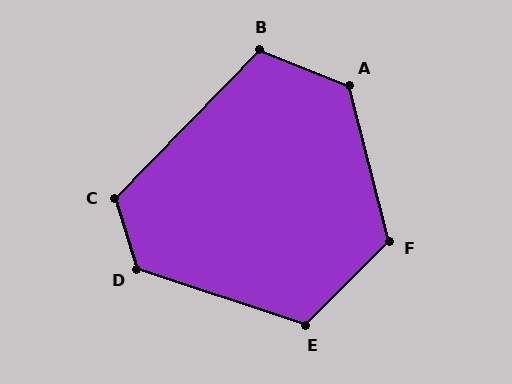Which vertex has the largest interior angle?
D, at approximately 126 degrees.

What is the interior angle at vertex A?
Approximately 126 degrees (obtuse).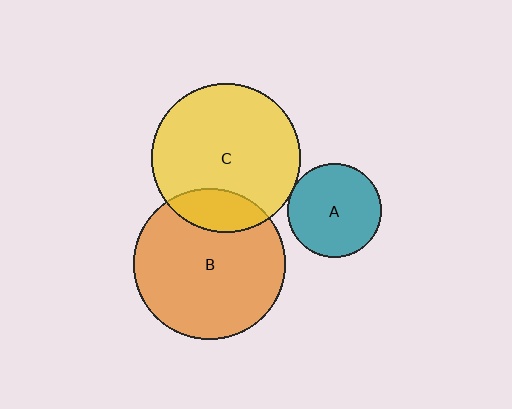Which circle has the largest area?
Circle B (orange).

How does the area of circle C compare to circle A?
Approximately 2.5 times.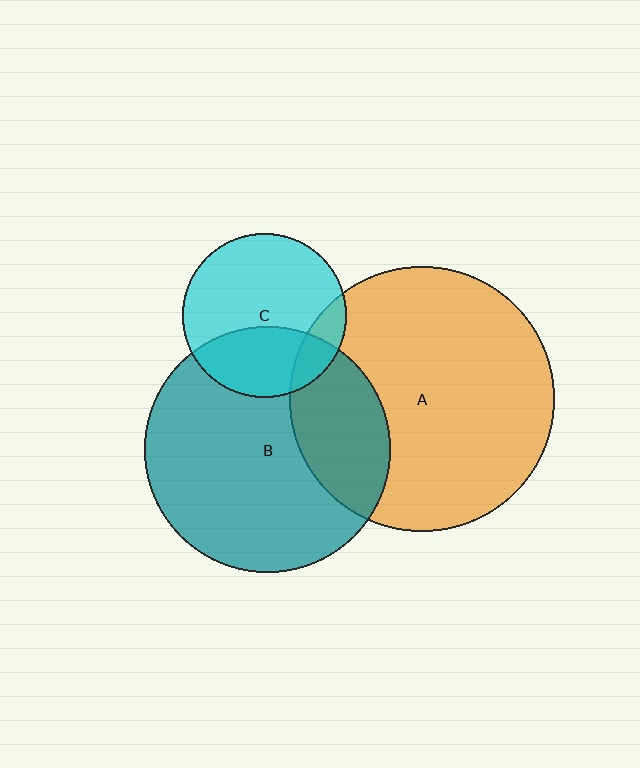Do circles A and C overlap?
Yes.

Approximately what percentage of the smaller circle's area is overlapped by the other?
Approximately 15%.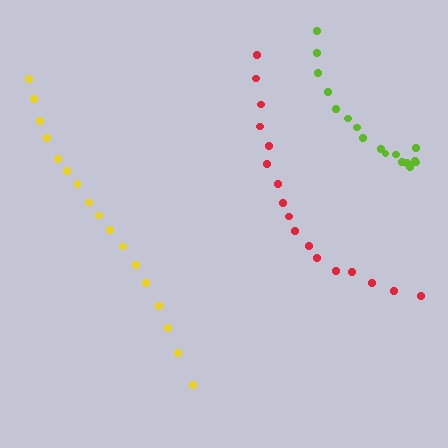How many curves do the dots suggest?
There are 3 distinct paths.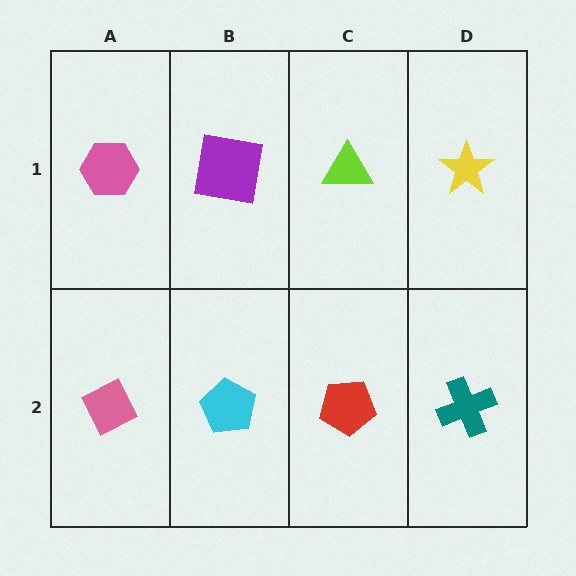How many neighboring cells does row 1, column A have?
2.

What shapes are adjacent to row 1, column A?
A pink diamond (row 2, column A), a purple square (row 1, column B).